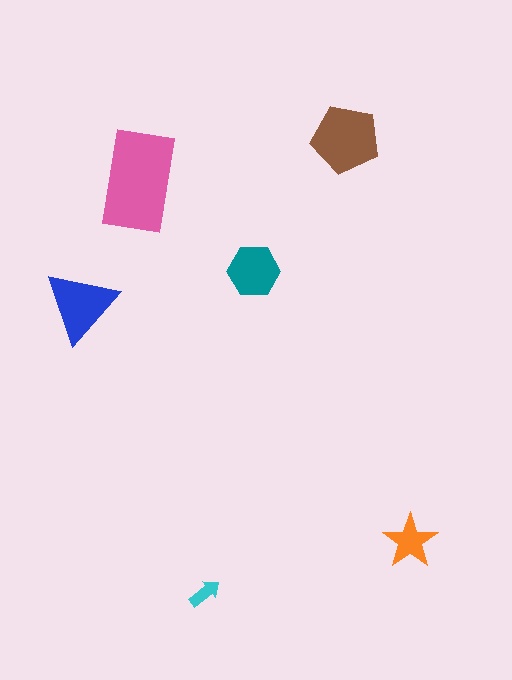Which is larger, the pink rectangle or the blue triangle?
The pink rectangle.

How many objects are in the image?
There are 6 objects in the image.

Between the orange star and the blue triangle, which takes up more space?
The blue triangle.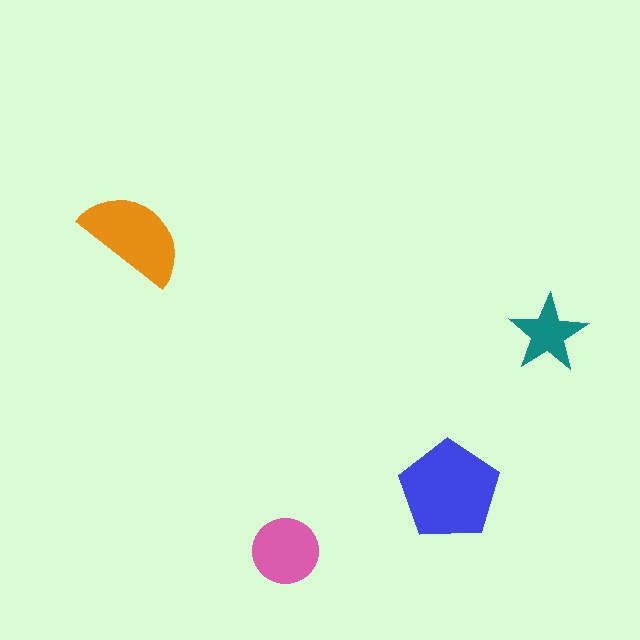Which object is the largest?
The blue pentagon.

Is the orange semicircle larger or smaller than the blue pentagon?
Smaller.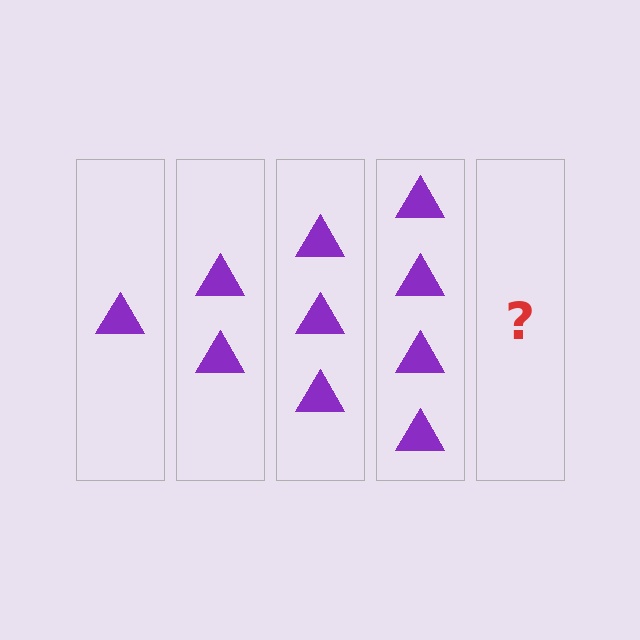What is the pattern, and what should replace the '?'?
The pattern is that each step adds one more triangle. The '?' should be 5 triangles.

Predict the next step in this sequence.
The next step is 5 triangles.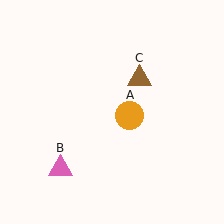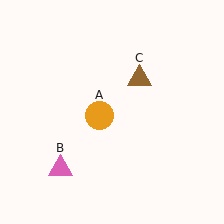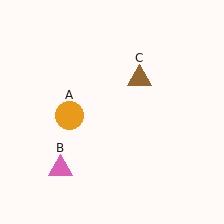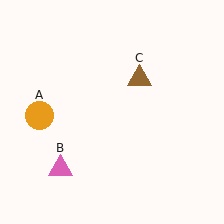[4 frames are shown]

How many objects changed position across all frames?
1 object changed position: orange circle (object A).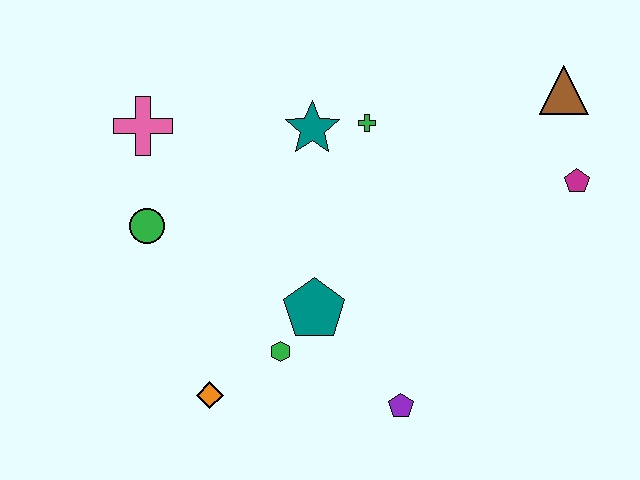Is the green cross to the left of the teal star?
No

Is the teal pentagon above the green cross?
No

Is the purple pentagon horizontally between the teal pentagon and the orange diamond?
No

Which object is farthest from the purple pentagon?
The pink cross is farthest from the purple pentagon.